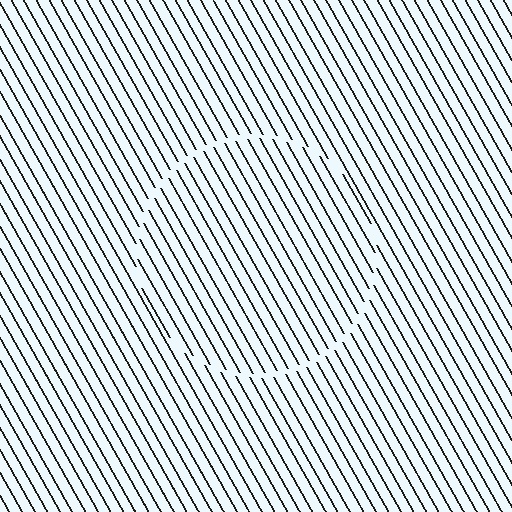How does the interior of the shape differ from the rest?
The interior of the shape contains the same grating, shifted by half a period — the contour is defined by the phase discontinuity where line-ends from the inner and outer gratings abut.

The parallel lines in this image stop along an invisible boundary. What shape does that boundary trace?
An illusory circle. The interior of the shape contains the same grating, shifted by half a period — the contour is defined by the phase discontinuity where line-ends from the inner and outer gratings abut.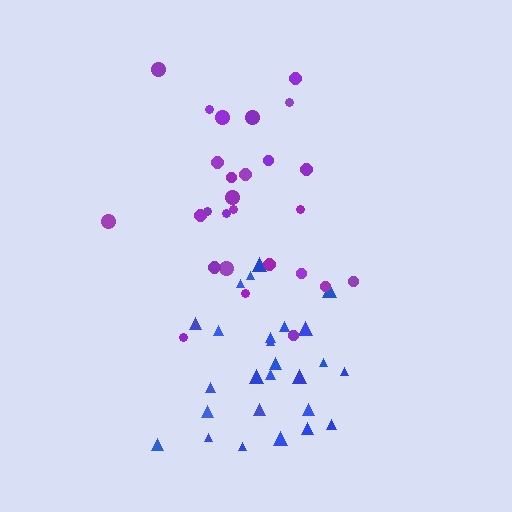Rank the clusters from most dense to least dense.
blue, purple.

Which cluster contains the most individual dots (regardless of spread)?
Purple (27).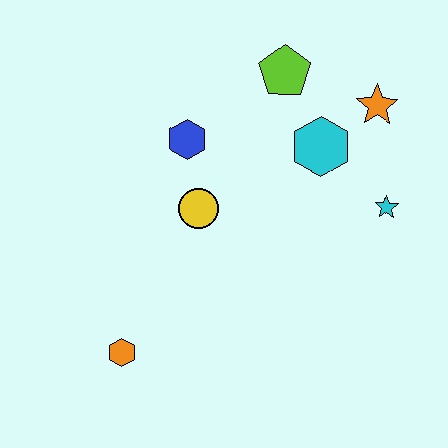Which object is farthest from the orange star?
The orange hexagon is farthest from the orange star.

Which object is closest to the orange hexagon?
The yellow circle is closest to the orange hexagon.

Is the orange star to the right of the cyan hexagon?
Yes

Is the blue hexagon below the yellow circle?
No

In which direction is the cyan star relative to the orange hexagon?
The cyan star is to the right of the orange hexagon.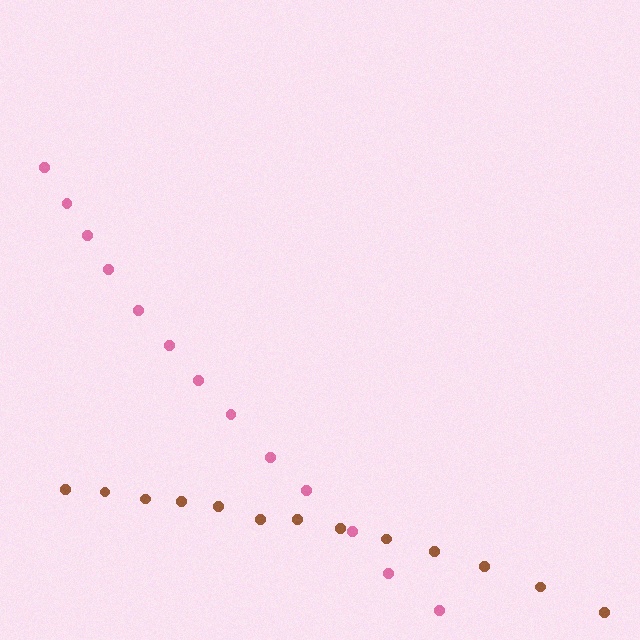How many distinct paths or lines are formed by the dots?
There are 2 distinct paths.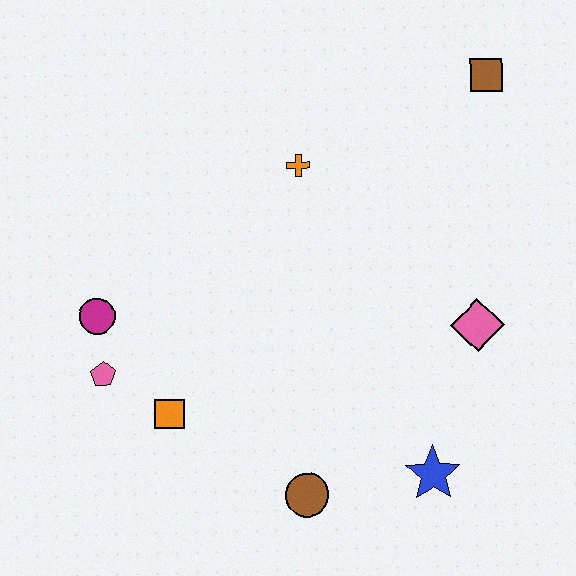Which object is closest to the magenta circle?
The pink pentagon is closest to the magenta circle.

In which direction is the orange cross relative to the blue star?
The orange cross is above the blue star.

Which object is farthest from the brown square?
The pink pentagon is farthest from the brown square.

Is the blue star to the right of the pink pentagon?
Yes